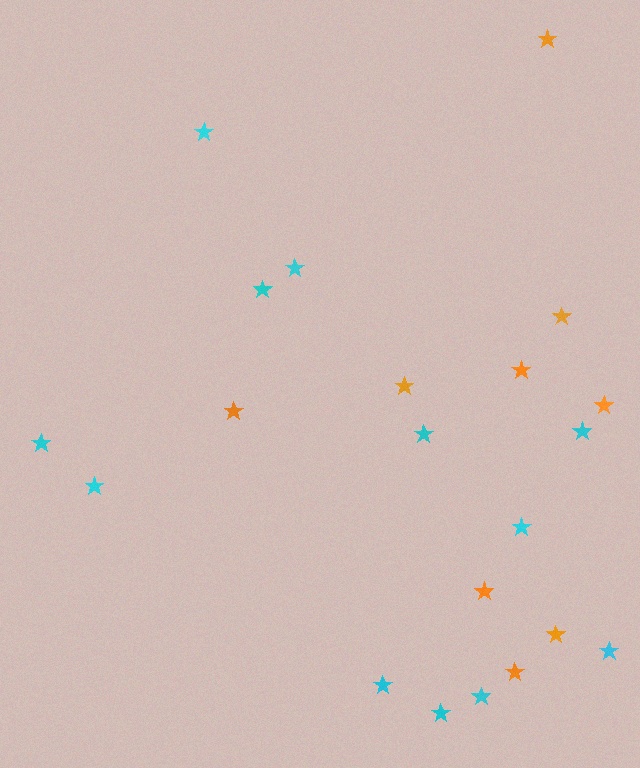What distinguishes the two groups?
There are 2 groups: one group of cyan stars (12) and one group of orange stars (9).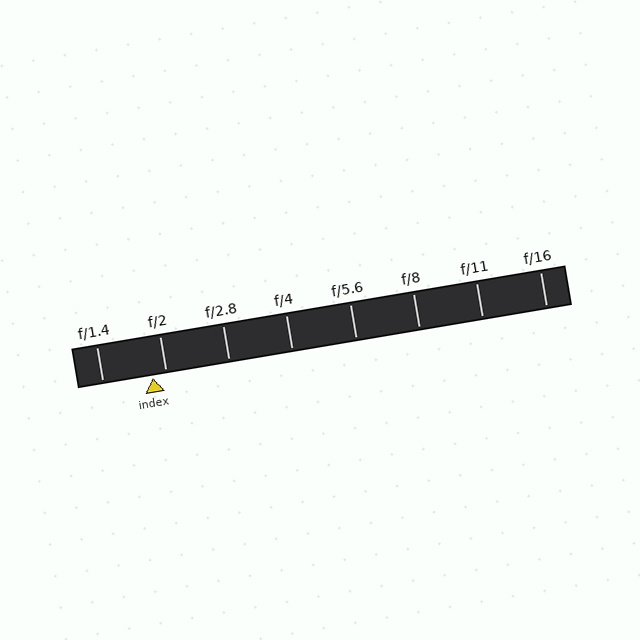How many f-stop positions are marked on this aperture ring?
There are 8 f-stop positions marked.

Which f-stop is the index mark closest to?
The index mark is closest to f/2.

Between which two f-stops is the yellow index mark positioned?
The index mark is between f/1.4 and f/2.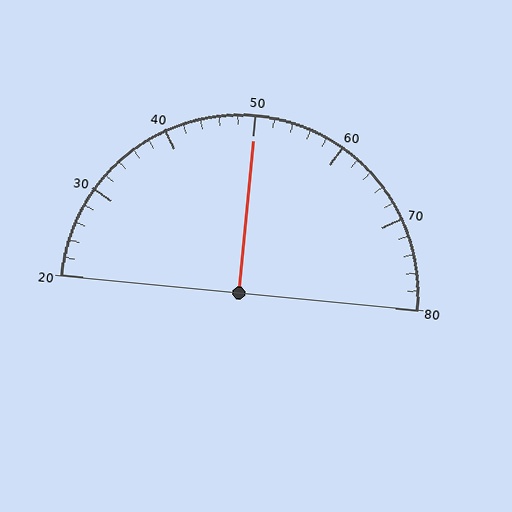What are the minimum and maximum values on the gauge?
The gauge ranges from 20 to 80.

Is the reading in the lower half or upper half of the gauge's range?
The reading is in the upper half of the range (20 to 80).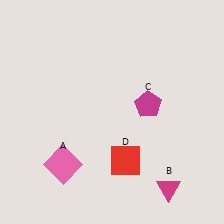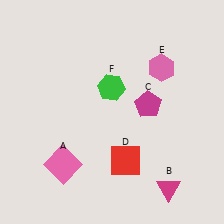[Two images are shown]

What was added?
A pink hexagon (E), a green hexagon (F) were added in Image 2.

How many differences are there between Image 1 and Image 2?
There are 2 differences between the two images.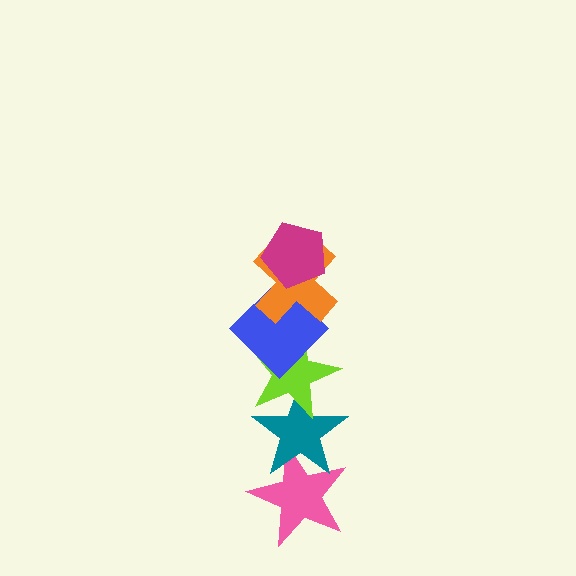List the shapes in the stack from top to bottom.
From top to bottom: the magenta pentagon, the orange cross, the blue diamond, the lime star, the teal star, the pink star.